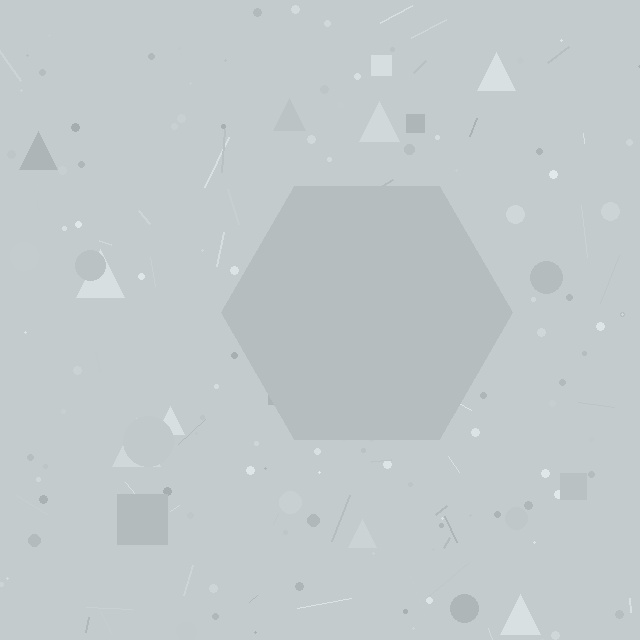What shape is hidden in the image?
A hexagon is hidden in the image.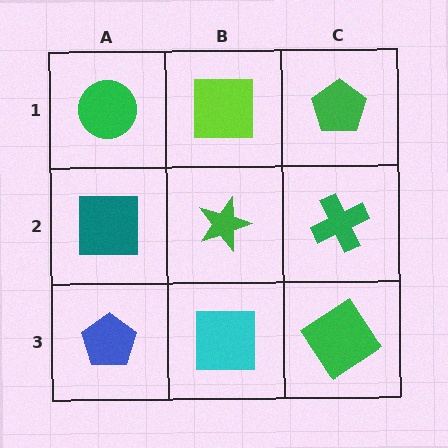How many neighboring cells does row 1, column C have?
2.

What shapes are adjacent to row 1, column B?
A green star (row 2, column B), a green circle (row 1, column A), a green pentagon (row 1, column C).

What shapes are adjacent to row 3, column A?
A teal square (row 2, column A), a cyan square (row 3, column B).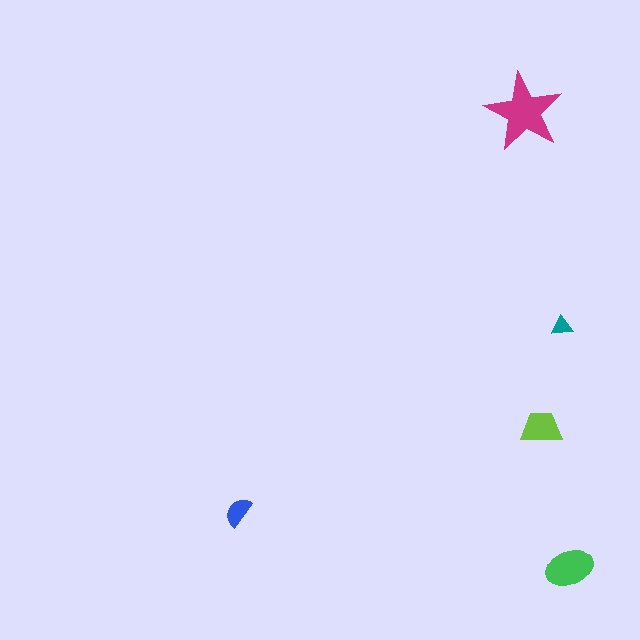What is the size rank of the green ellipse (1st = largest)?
2nd.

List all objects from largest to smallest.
The magenta star, the green ellipse, the lime trapezoid, the blue semicircle, the teal triangle.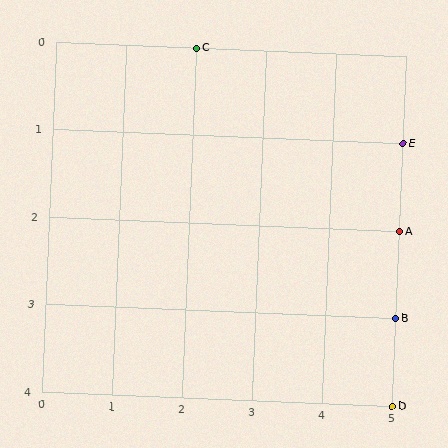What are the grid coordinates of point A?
Point A is at grid coordinates (5, 2).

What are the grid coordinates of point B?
Point B is at grid coordinates (5, 3).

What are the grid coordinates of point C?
Point C is at grid coordinates (2, 0).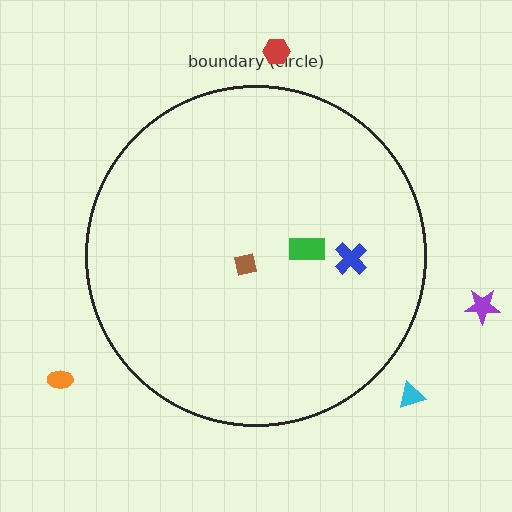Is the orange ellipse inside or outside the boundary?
Outside.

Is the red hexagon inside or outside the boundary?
Outside.